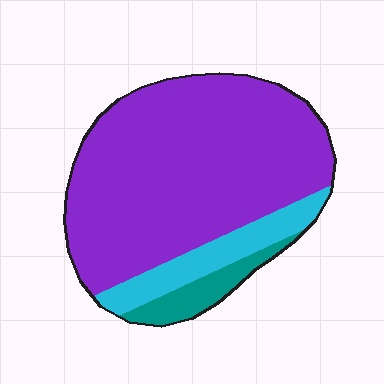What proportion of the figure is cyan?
Cyan covers roughly 15% of the figure.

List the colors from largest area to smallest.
From largest to smallest: purple, cyan, teal.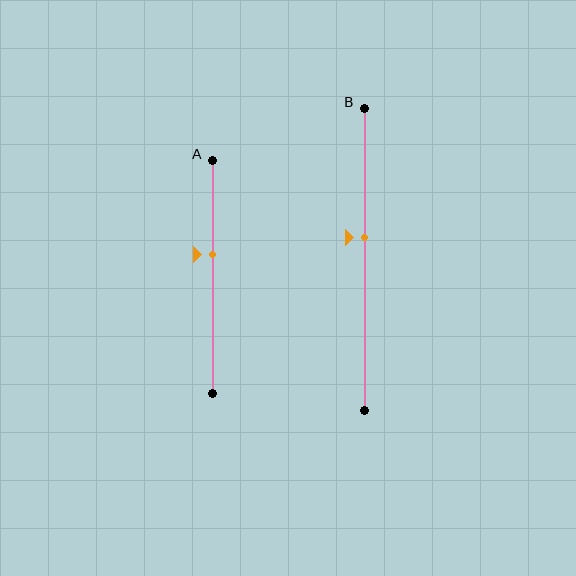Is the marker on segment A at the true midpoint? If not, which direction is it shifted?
No, the marker on segment A is shifted upward by about 10% of the segment length.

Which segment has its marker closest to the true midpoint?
Segment B has its marker closest to the true midpoint.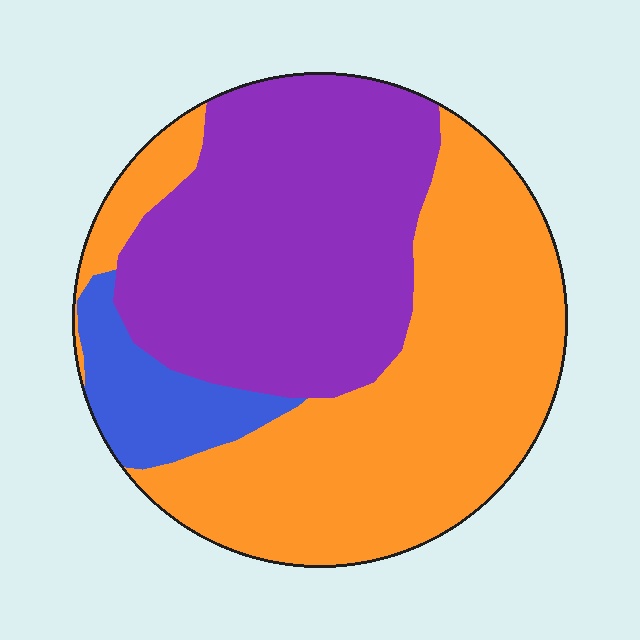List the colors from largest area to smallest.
From largest to smallest: orange, purple, blue.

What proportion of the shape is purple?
Purple takes up about two fifths (2/5) of the shape.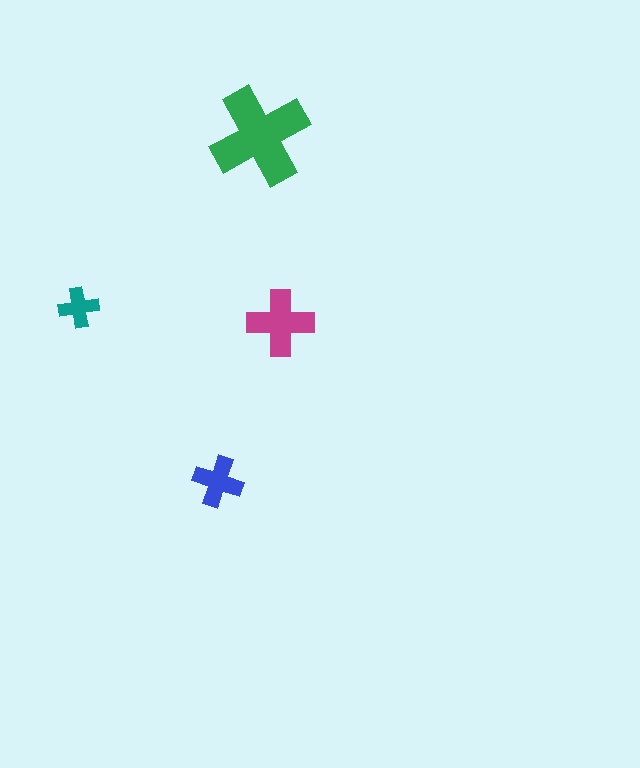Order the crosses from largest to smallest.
the green one, the magenta one, the blue one, the teal one.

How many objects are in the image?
There are 4 objects in the image.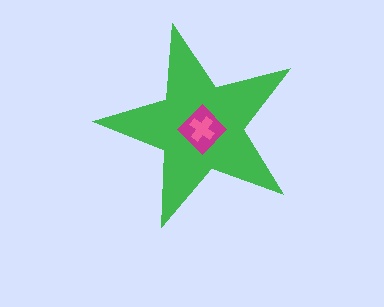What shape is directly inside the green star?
The magenta diamond.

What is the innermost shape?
The pink cross.